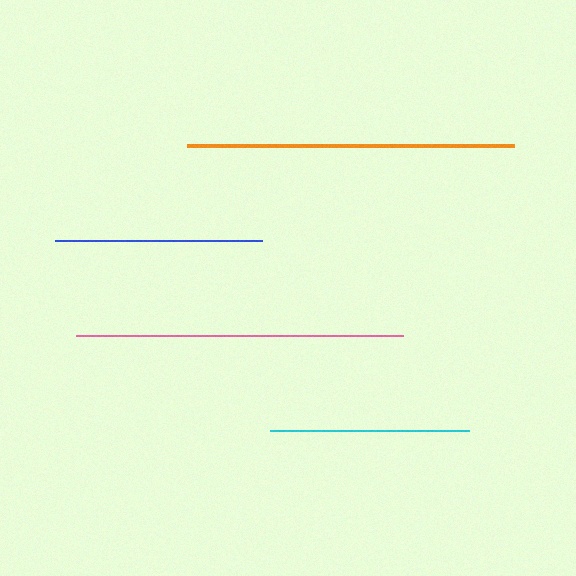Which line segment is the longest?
The pink line is the longest at approximately 327 pixels.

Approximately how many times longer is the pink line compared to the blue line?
The pink line is approximately 1.6 times the length of the blue line.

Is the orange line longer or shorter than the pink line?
The pink line is longer than the orange line.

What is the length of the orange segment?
The orange segment is approximately 327 pixels long.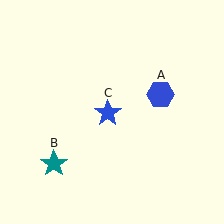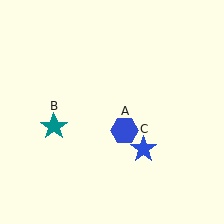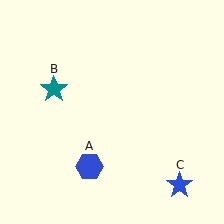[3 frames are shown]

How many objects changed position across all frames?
3 objects changed position: blue hexagon (object A), teal star (object B), blue star (object C).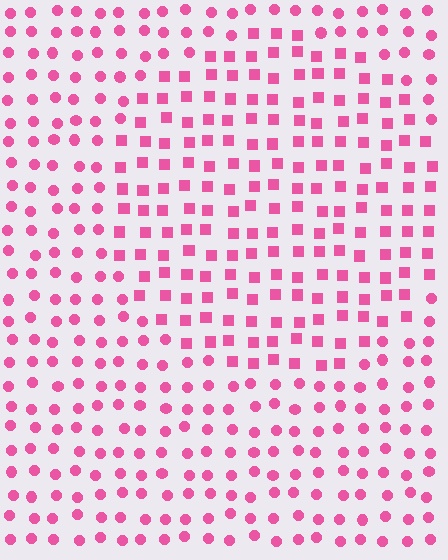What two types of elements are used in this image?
The image uses squares inside the circle region and circles outside it.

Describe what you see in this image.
The image is filled with small pink elements arranged in a uniform grid. A circle-shaped region contains squares, while the surrounding area contains circles. The boundary is defined purely by the change in element shape.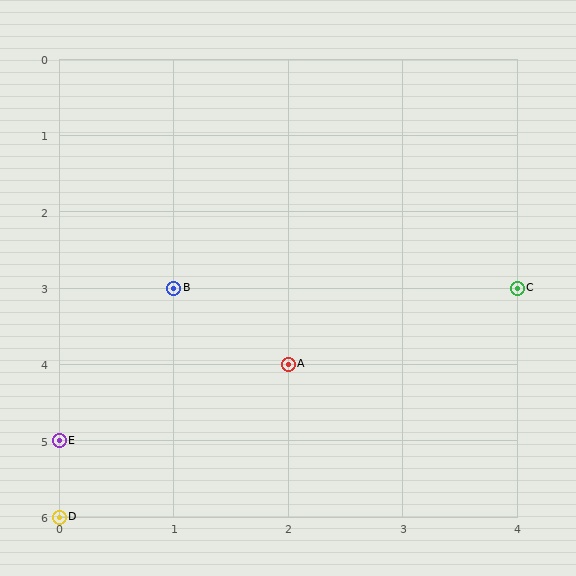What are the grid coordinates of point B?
Point B is at grid coordinates (1, 3).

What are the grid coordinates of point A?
Point A is at grid coordinates (2, 4).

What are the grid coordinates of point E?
Point E is at grid coordinates (0, 5).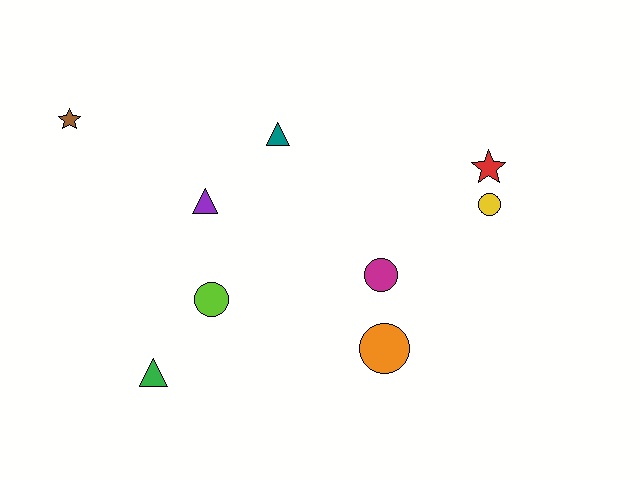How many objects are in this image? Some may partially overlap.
There are 9 objects.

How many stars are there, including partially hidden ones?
There are 2 stars.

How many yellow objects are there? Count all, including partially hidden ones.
There is 1 yellow object.